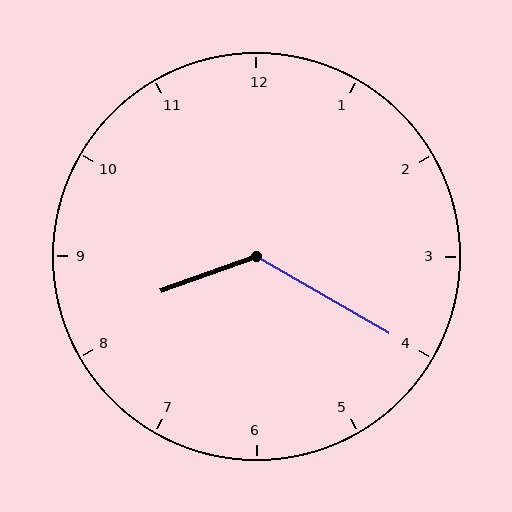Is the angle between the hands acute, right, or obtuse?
It is obtuse.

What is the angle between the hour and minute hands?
Approximately 130 degrees.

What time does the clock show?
8:20.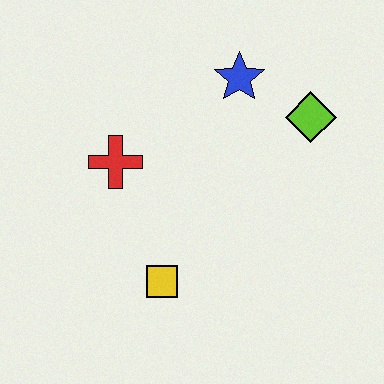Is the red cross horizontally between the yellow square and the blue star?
No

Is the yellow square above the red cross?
No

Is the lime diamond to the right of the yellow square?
Yes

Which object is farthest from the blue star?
The yellow square is farthest from the blue star.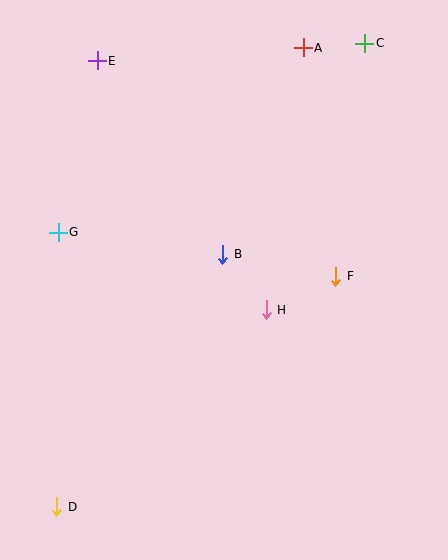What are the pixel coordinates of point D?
Point D is at (57, 507).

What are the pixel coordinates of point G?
Point G is at (58, 232).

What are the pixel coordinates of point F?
Point F is at (336, 276).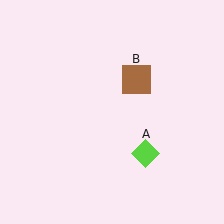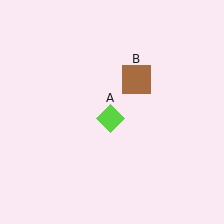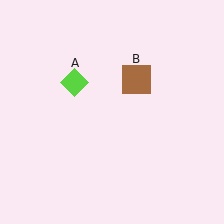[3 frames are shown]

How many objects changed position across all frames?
1 object changed position: lime diamond (object A).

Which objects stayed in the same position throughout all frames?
Brown square (object B) remained stationary.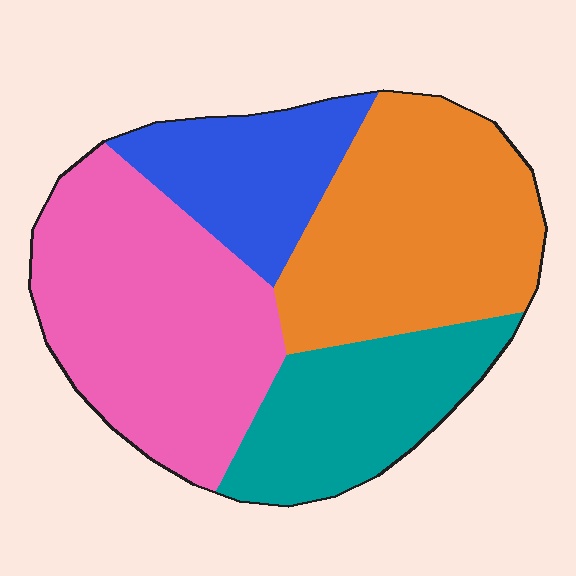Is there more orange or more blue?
Orange.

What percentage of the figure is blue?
Blue covers about 15% of the figure.